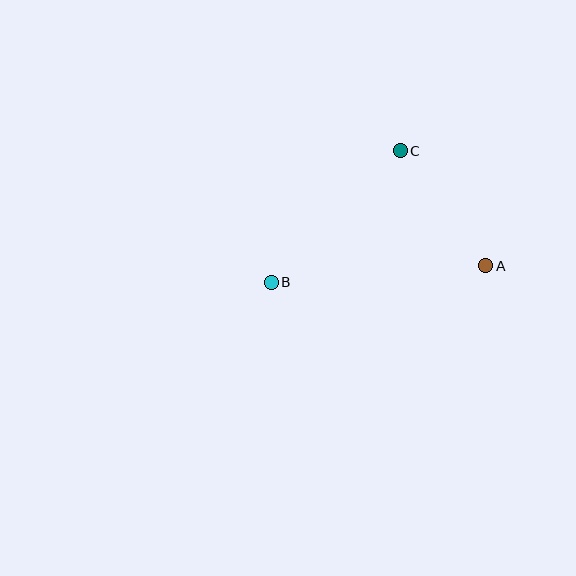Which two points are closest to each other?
Points A and C are closest to each other.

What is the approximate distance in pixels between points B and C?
The distance between B and C is approximately 184 pixels.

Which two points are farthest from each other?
Points A and B are farthest from each other.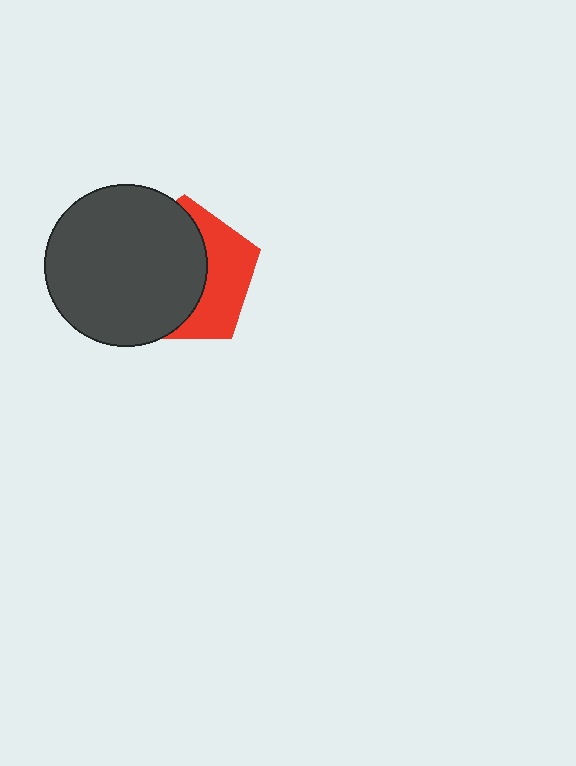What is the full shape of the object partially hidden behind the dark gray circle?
The partially hidden object is a red pentagon.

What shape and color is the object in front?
The object in front is a dark gray circle.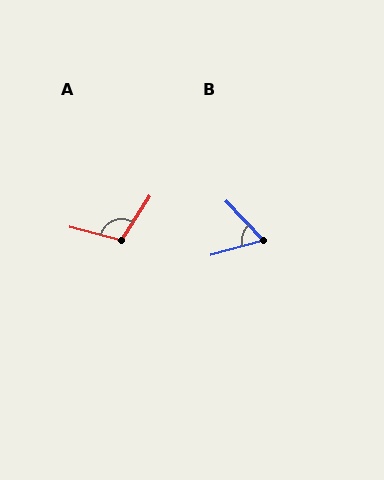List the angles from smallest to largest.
B (62°), A (107°).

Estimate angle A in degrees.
Approximately 107 degrees.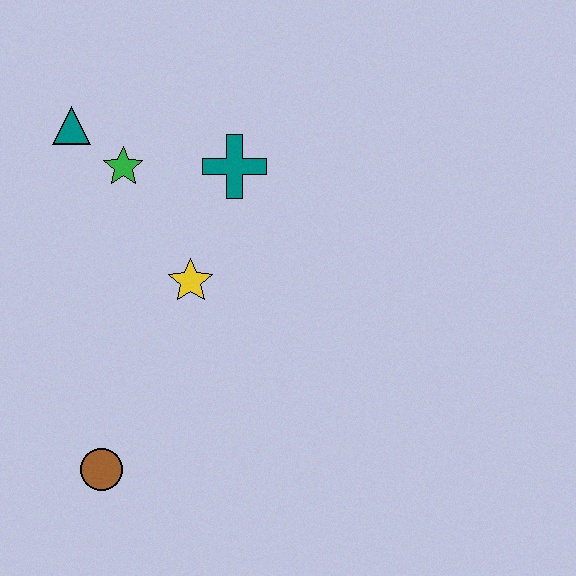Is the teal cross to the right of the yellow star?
Yes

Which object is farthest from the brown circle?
The teal triangle is farthest from the brown circle.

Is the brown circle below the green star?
Yes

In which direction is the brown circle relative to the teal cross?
The brown circle is below the teal cross.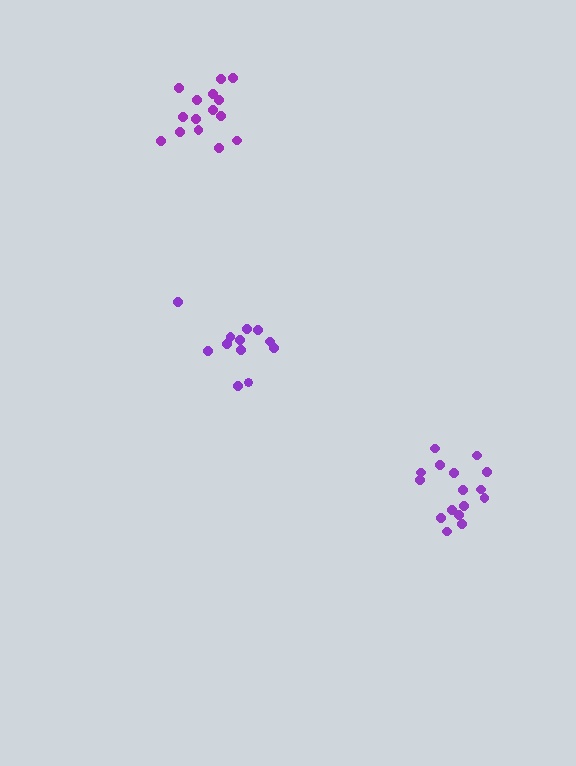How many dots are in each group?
Group 1: 16 dots, Group 2: 12 dots, Group 3: 15 dots (43 total).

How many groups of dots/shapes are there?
There are 3 groups.